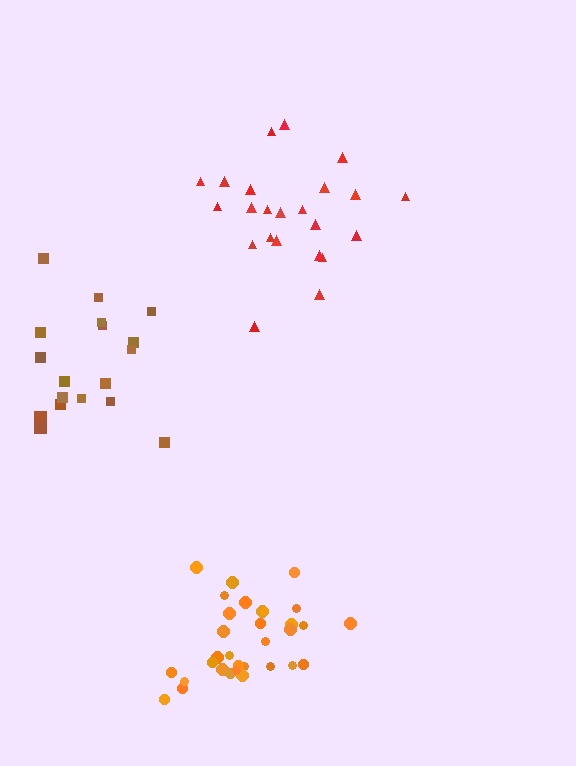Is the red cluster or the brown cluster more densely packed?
Red.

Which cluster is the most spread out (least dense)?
Brown.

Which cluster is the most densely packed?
Orange.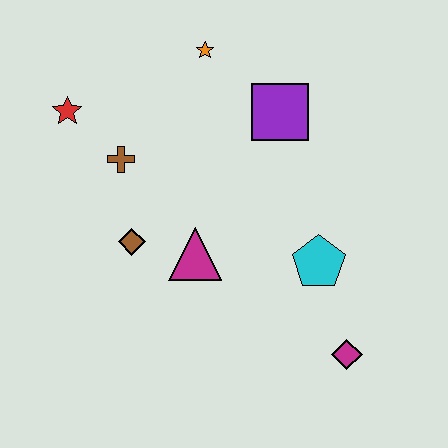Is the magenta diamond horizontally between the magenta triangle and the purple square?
No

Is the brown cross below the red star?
Yes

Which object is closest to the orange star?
The purple square is closest to the orange star.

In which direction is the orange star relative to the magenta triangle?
The orange star is above the magenta triangle.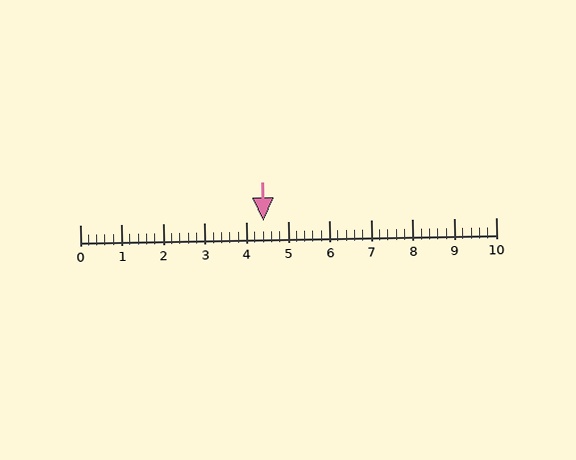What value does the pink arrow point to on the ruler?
The pink arrow points to approximately 4.4.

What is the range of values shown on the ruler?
The ruler shows values from 0 to 10.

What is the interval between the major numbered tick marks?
The major tick marks are spaced 1 units apart.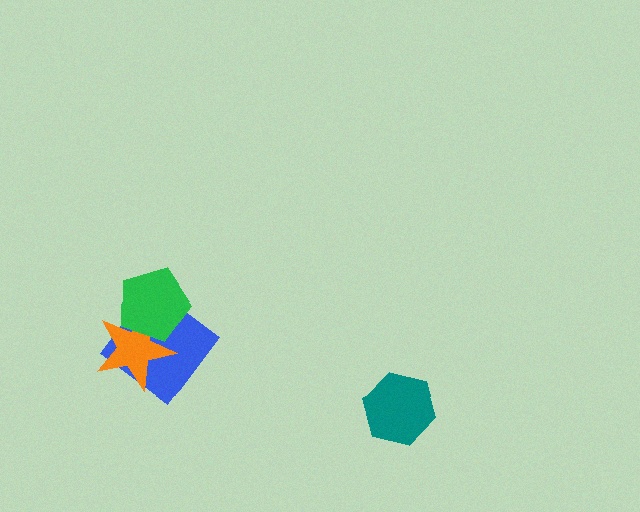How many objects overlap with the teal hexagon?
0 objects overlap with the teal hexagon.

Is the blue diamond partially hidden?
Yes, it is partially covered by another shape.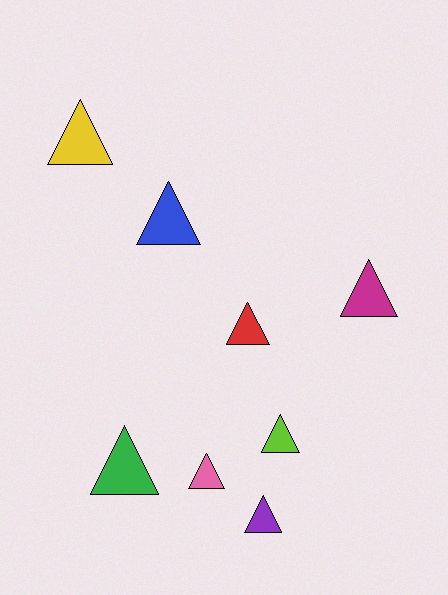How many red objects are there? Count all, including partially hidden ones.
There is 1 red object.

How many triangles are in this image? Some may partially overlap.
There are 8 triangles.